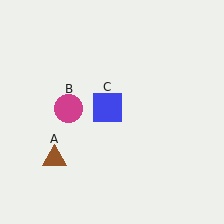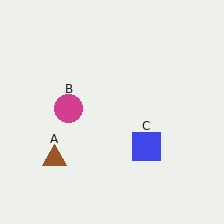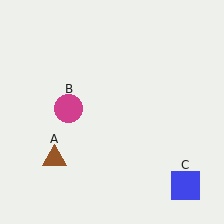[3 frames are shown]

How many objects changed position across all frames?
1 object changed position: blue square (object C).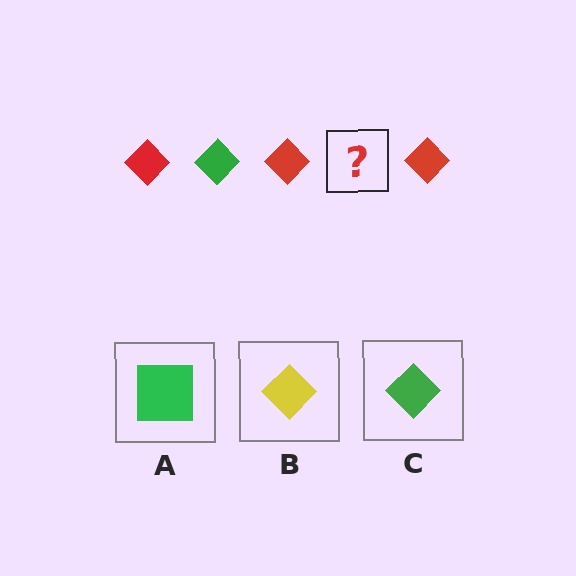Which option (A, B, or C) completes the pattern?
C.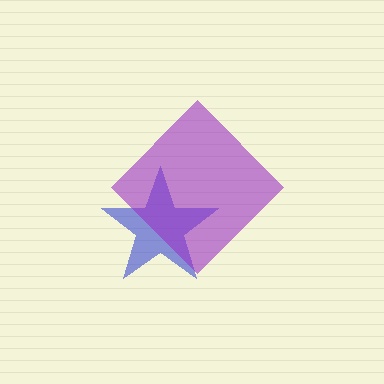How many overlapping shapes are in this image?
There are 2 overlapping shapes in the image.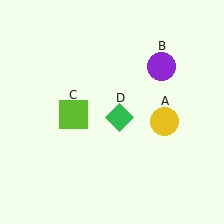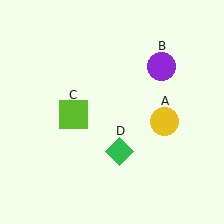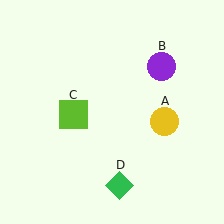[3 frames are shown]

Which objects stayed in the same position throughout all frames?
Yellow circle (object A) and purple circle (object B) and lime square (object C) remained stationary.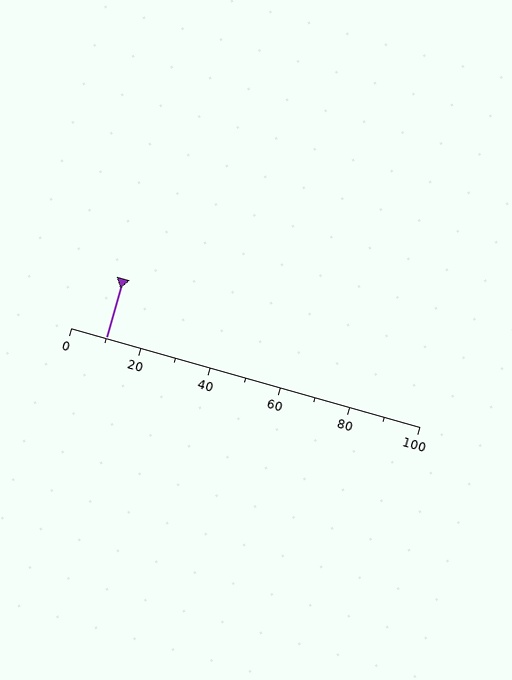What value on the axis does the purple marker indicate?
The marker indicates approximately 10.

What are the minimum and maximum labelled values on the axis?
The axis runs from 0 to 100.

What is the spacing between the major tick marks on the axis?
The major ticks are spaced 20 apart.